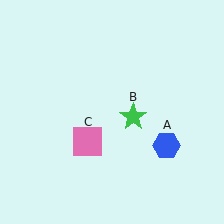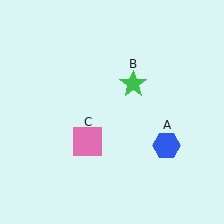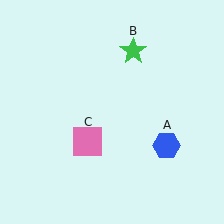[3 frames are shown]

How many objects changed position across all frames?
1 object changed position: green star (object B).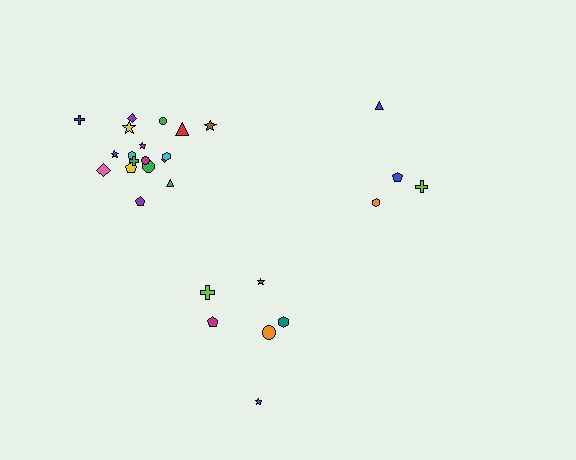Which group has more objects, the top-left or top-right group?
The top-left group.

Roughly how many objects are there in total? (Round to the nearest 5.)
Roughly 30 objects in total.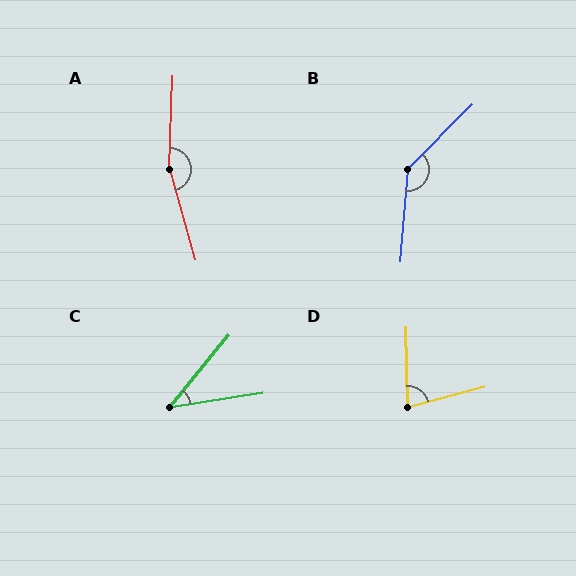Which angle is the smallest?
C, at approximately 42 degrees.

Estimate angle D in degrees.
Approximately 76 degrees.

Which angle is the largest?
A, at approximately 162 degrees.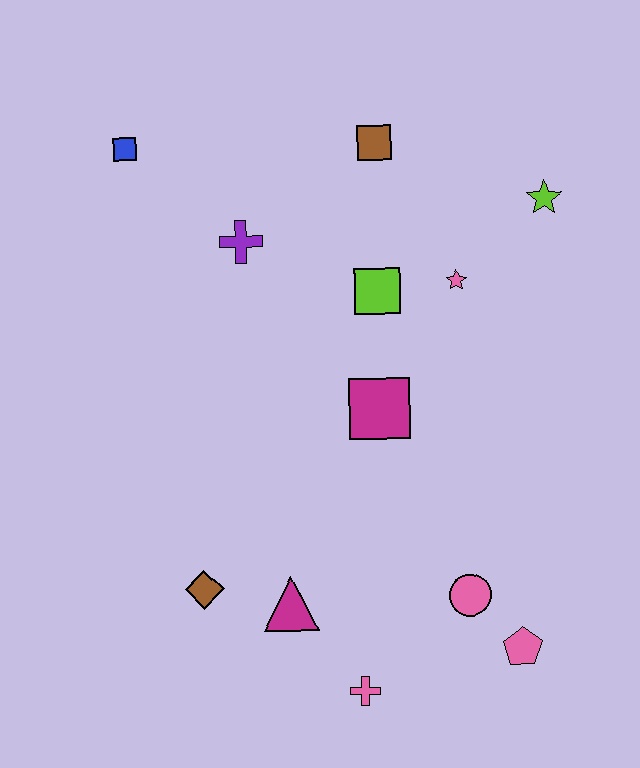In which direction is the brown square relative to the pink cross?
The brown square is above the pink cross.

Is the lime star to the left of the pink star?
No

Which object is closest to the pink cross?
The magenta triangle is closest to the pink cross.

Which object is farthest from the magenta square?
The blue square is farthest from the magenta square.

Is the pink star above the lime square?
Yes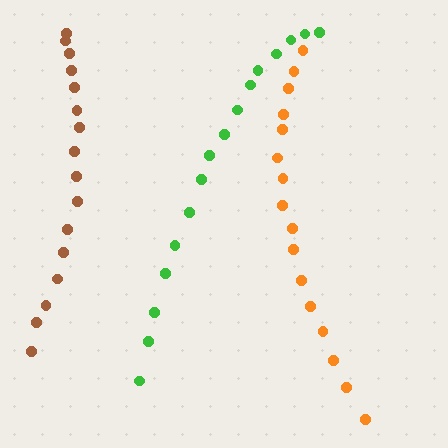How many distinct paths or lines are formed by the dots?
There are 3 distinct paths.